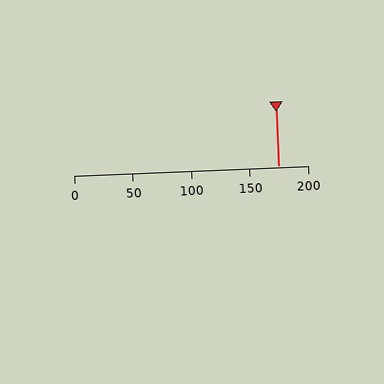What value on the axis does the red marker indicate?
The marker indicates approximately 175.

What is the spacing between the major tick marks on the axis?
The major ticks are spaced 50 apart.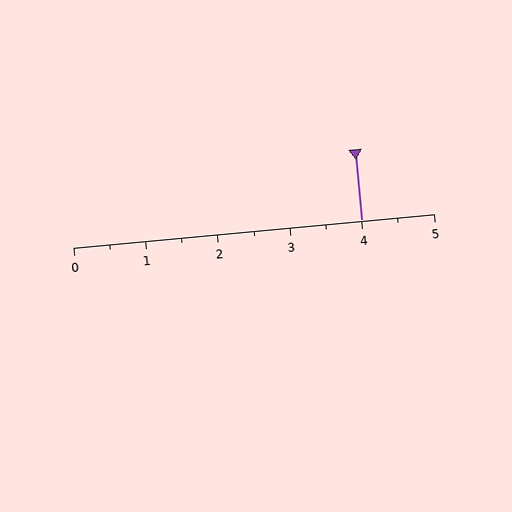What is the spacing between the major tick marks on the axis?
The major ticks are spaced 1 apart.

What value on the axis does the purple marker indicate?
The marker indicates approximately 4.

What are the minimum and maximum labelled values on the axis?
The axis runs from 0 to 5.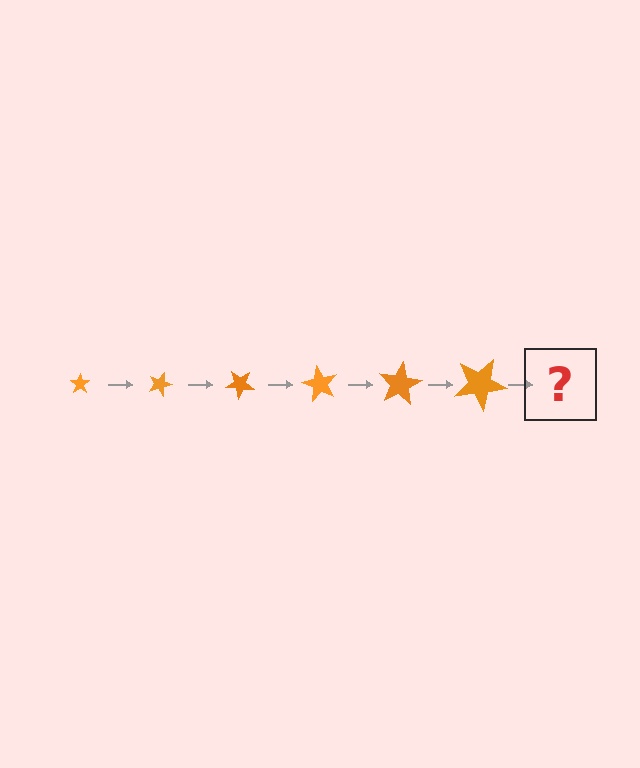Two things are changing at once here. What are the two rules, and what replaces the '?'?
The two rules are that the star grows larger each step and it rotates 20 degrees each step. The '?' should be a star, larger than the previous one and rotated 120 degrees from the start.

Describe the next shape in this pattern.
It should be a star, larger than the previous one and rotated 120 degrees from the start.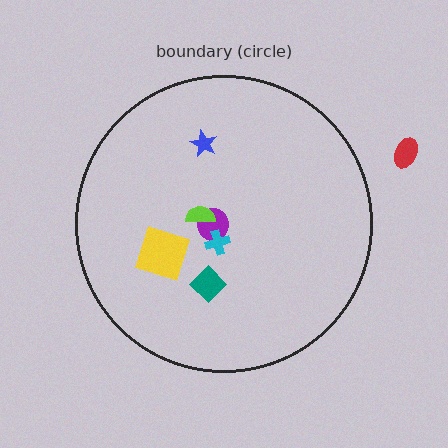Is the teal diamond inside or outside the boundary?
Inside.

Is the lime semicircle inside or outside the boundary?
Inside.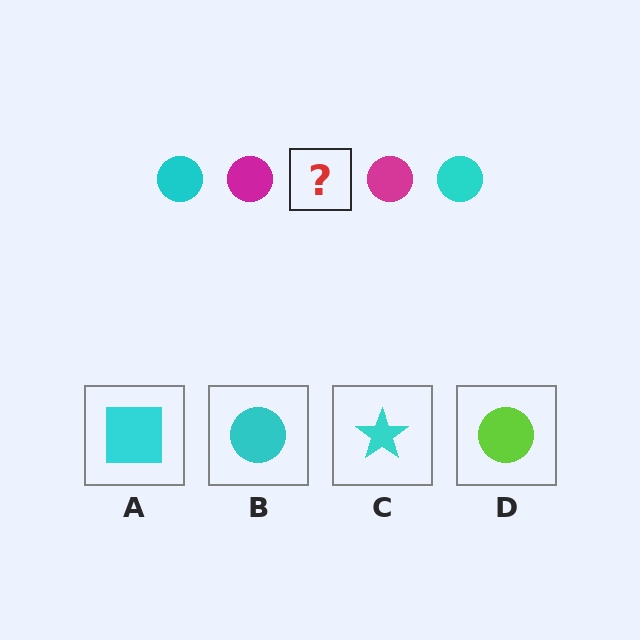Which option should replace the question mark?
Option B.